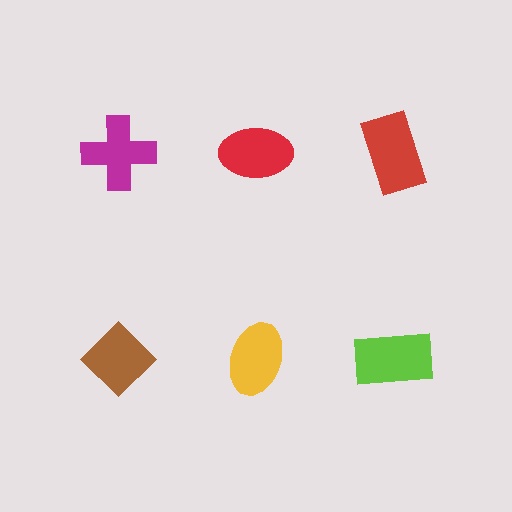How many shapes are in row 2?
3 shapes.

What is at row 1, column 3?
A red rectangle.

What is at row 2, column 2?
A yellow ellipse.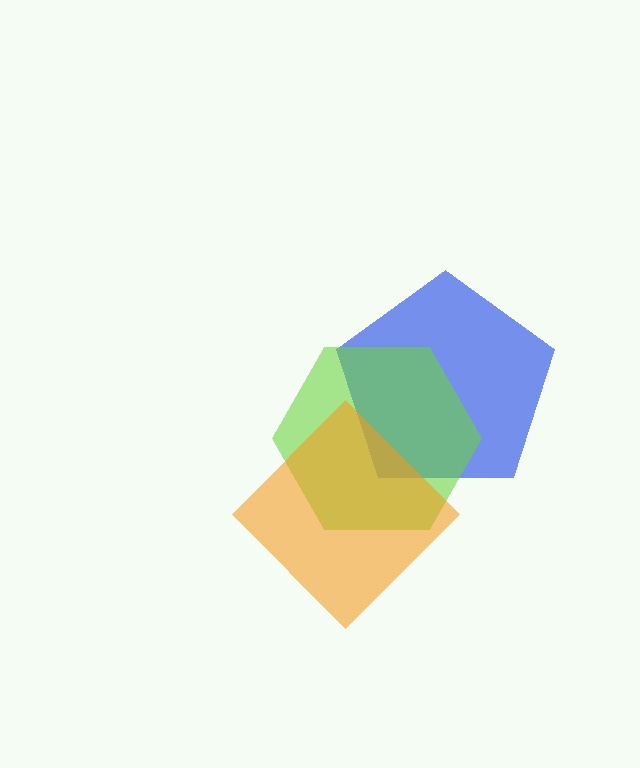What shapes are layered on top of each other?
The layered shapes are: a blue pentagon, a lime hexagon, an orange diamond.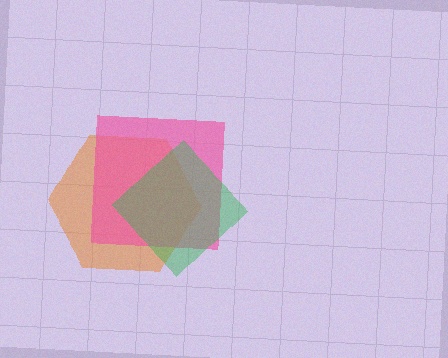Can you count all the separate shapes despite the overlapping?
Yes, there are 3 separate shapes.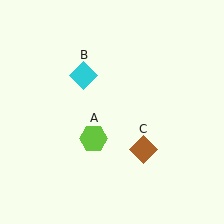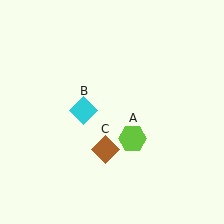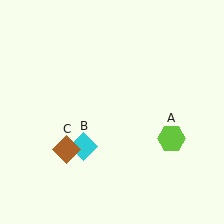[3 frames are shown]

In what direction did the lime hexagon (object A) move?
The lime hexagon (object A) moved right.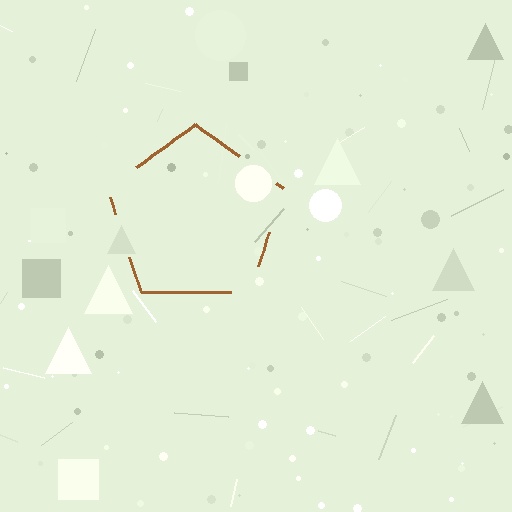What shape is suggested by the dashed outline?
The dashed outline suggests a pentagon.